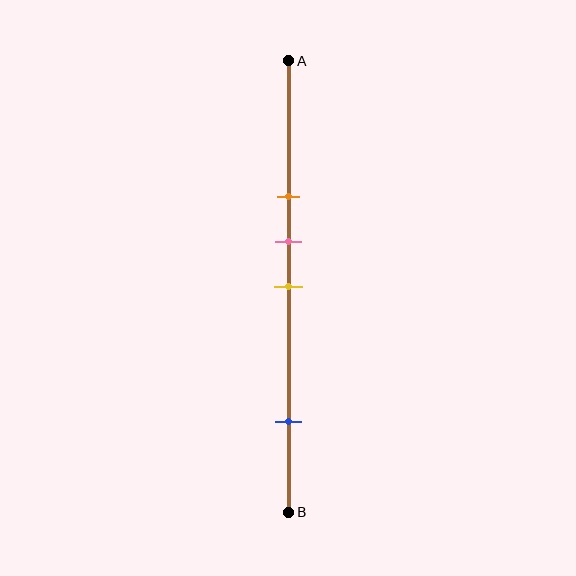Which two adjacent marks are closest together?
The pink and yellow marks are the closest adjacent pair.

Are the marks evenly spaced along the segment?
No, the marks are not evenly spaced.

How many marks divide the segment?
There are 4 marks dividing the segment.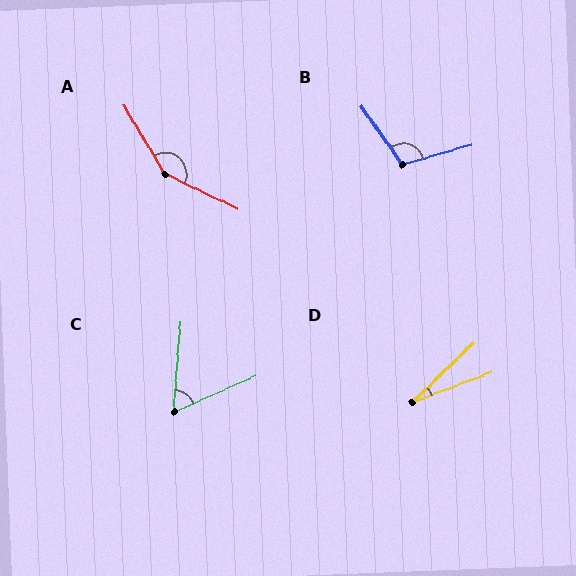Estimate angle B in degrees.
Approximately 109 degrees.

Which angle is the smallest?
D, at approximately 23 degrees.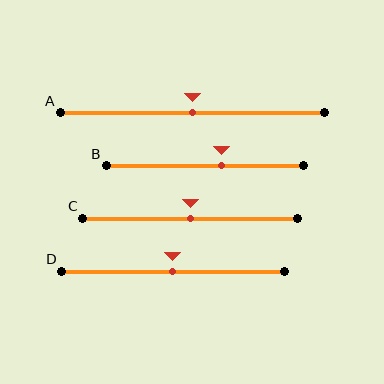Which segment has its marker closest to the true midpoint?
Segment A has its marker closest to the true midpoint.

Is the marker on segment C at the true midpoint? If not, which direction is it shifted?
Yes, the marker on segment C is at the true midpoint.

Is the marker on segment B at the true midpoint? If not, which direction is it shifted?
No, the marker on segment B is shifted to the right by about 8% of the segment length.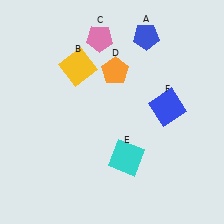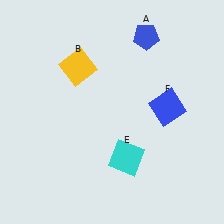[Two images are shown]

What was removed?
The orange pentagon (D), the pink pentagon (C) were removed in Image 2.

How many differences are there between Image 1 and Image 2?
There are 2 differences between the two images.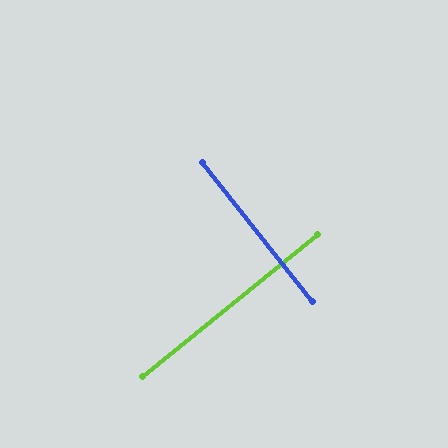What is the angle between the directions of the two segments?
Approximately 90 degrees.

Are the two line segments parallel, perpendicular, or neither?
Perpendicular — they meet at approximately 90°.